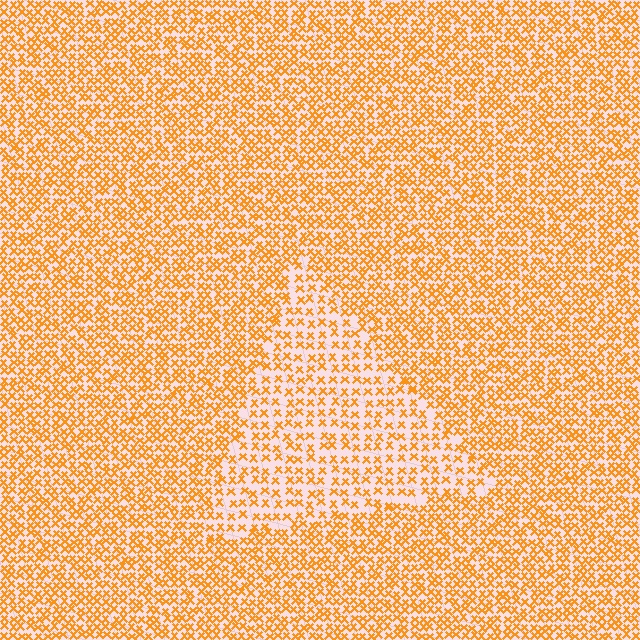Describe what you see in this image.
The image contains small orange elements arranged at two different densities. A triangle-shaped region is visible where the elements are less densely packed than the surrounding area.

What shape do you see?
I see a triangle.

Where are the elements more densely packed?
The elements are more densely packed outside the triangle boundary.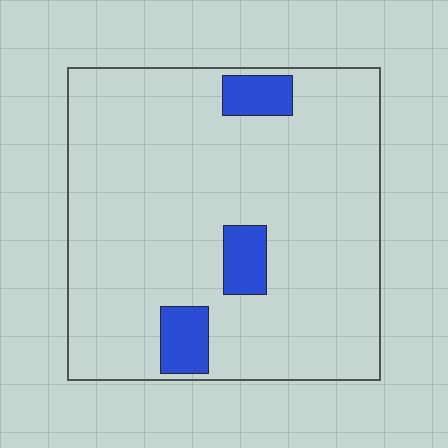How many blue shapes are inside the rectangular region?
3.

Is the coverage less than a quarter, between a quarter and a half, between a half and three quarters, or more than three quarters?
Less than a quarter.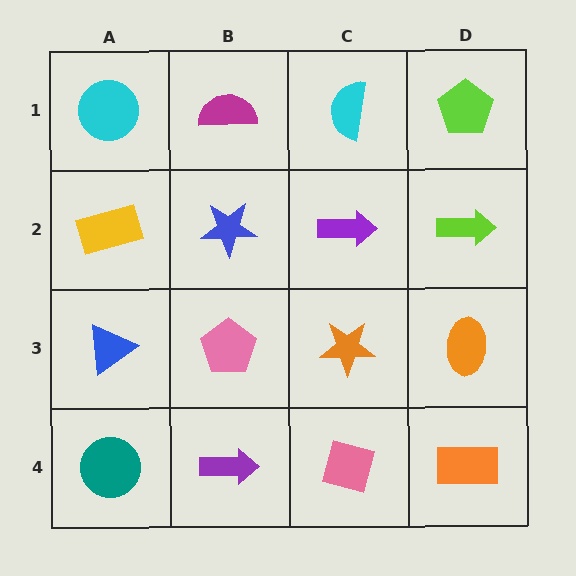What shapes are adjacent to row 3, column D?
A lime arrow (row 2, column D), an orange rectangle (row 4, column D), an orange star (row 3, column C).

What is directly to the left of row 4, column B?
A teal circle.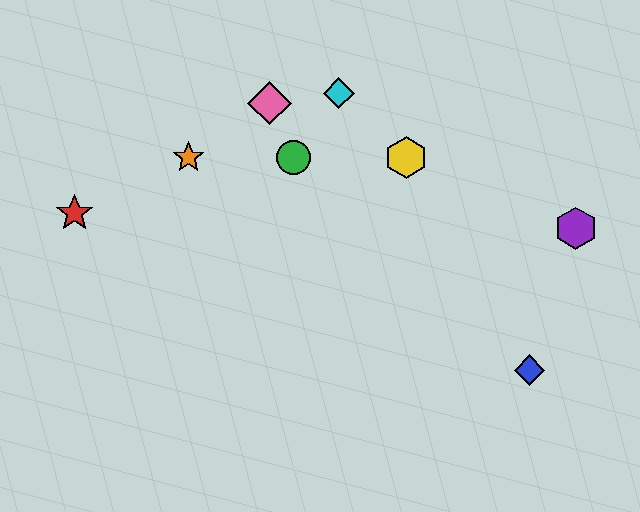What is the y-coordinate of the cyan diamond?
The cyan diamond is at y≈93.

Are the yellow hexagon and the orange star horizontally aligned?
Yes, both are at y≈157.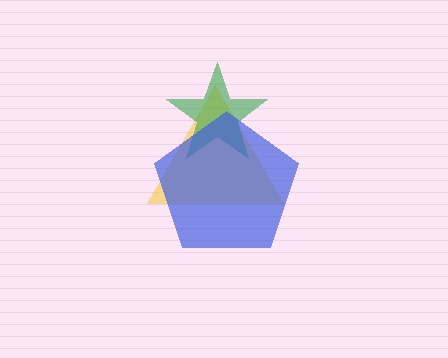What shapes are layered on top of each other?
The layered shapes are: a yellow triangle, a green star, a blue pentagon.